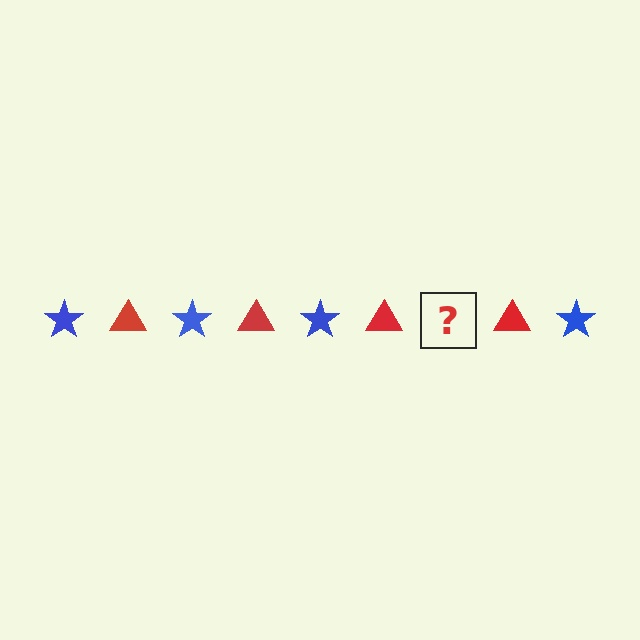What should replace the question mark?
The question mark should be replaced with a blue star.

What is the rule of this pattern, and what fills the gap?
The rule is that the pattern alternates between blue star and red triangle. The gap should be filled with a blue star.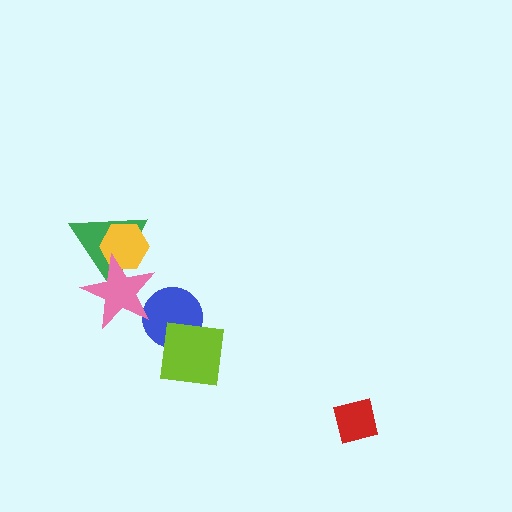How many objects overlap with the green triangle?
2 objects overlap with the green triangle.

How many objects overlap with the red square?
0 objects overlap with the red square.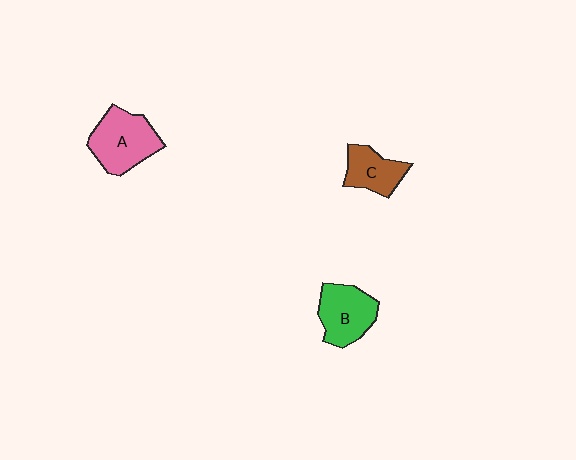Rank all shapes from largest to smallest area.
From largest to smallest: A (pink), B (green), C (brown).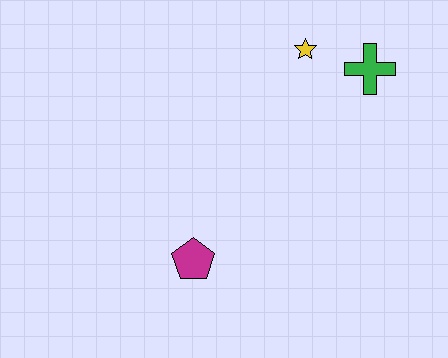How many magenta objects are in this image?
There is 1 magenta object.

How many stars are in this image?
There is 1 star.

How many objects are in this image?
There are 3 objects.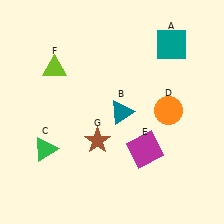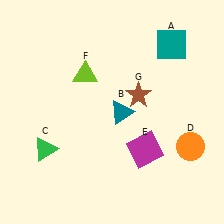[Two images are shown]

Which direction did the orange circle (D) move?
The orange circle (D) moved down.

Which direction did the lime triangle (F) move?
The lime triangle (F) moved right.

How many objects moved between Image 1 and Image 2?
3 objects moved between the two images.